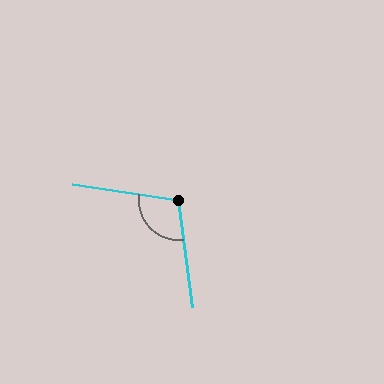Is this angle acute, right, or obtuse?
It is obtuse.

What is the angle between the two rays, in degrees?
Approximately 106 degrees.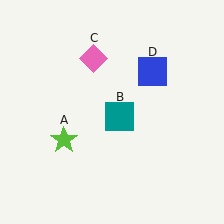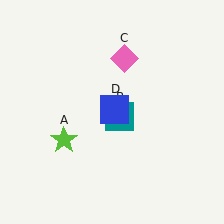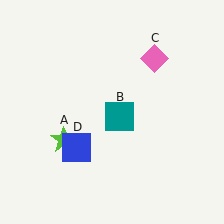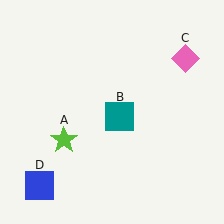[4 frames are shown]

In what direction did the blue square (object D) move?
The blue square (object D) moved down and to the left.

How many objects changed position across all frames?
2 objects changed position: pink diamond (object C), blue square (object D).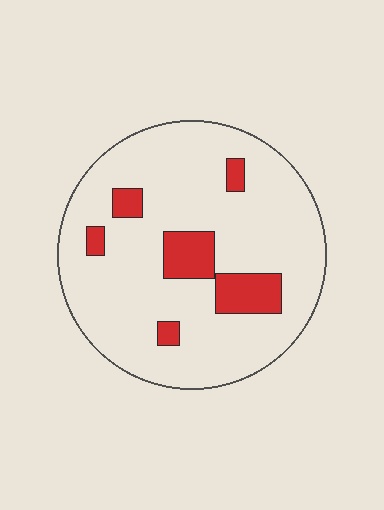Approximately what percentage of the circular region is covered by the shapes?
Approximately 15%.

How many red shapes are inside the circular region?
6.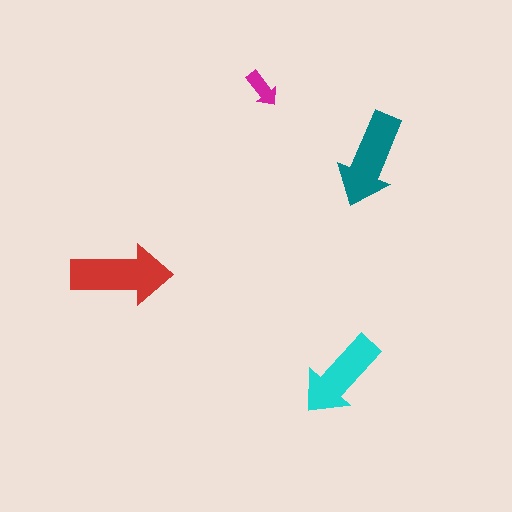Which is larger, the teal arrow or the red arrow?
The red one.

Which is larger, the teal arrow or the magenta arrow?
The teal one.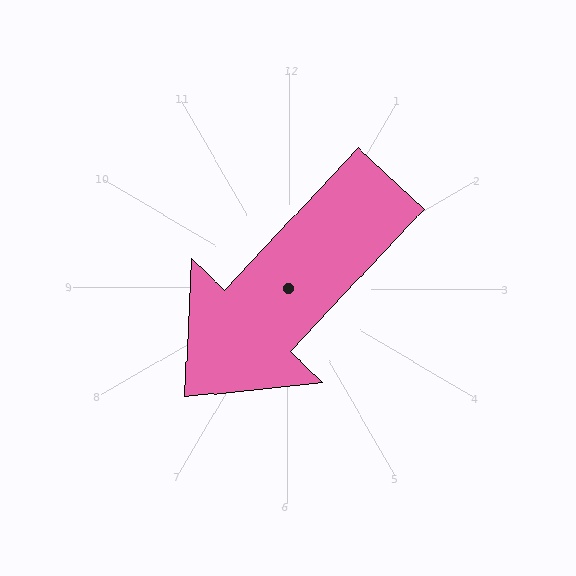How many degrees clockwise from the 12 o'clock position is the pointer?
Approximately 223 degrees.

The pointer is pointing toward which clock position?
Roughly 7 o'clock.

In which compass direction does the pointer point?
Southwest.